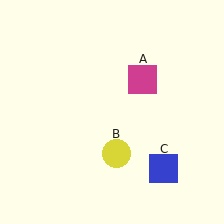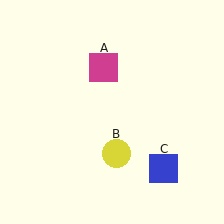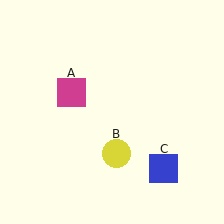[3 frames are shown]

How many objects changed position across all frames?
1 object changed position: magenta square (object A).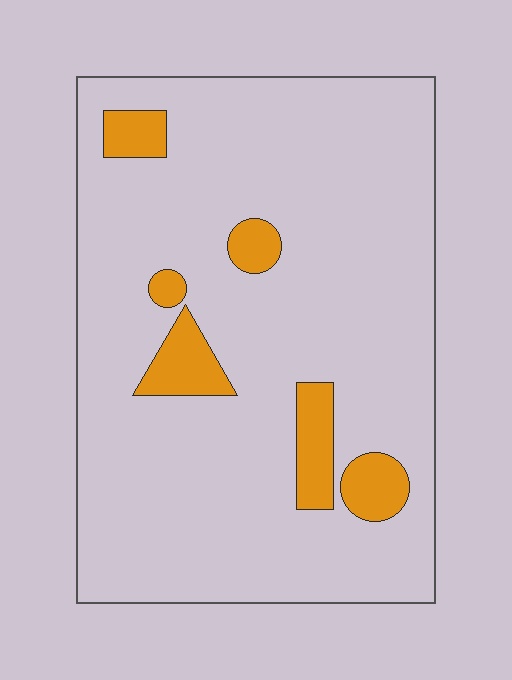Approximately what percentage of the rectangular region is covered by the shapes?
Approximately 10%.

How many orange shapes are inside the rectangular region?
6.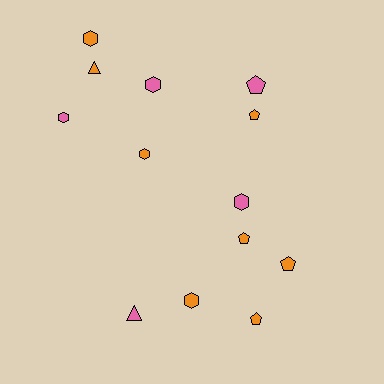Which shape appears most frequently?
Hexagon, with 6 objects.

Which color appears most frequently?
Orange, with 8 objects.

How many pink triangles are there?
There is 1 pink triangle.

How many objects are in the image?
There are 13 objects.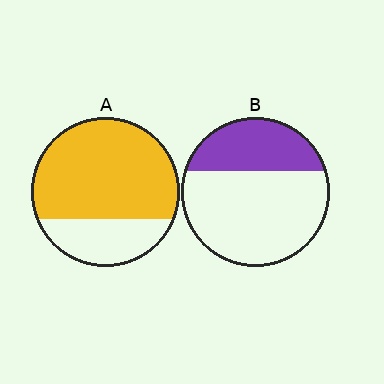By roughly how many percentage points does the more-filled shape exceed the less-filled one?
By roughly 40 percentage points (A over B).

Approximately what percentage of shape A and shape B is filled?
A is approximately 70% and B is approximately 30%.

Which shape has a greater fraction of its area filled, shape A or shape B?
Shape A.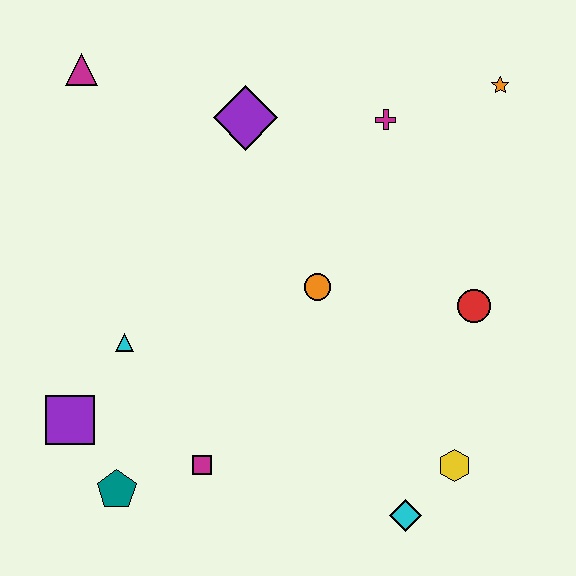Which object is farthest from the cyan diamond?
The magenta triangle is farthest from the cyan diamond.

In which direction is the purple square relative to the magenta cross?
The purple square is to the left of the magenta cross.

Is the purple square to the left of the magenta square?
Yes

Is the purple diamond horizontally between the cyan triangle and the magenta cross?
Yes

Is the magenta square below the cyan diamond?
No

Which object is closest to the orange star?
The magenta cross is closest to the orange star.